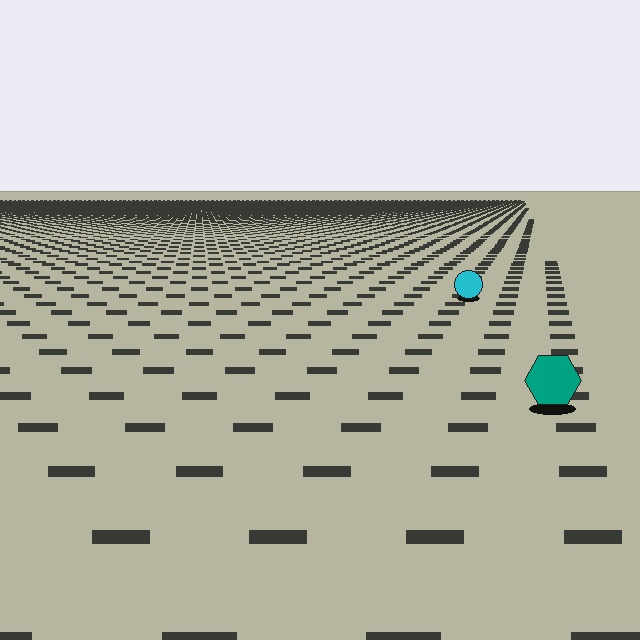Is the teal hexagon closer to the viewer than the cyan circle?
Yes. The teal hexagon is closer — you can tell from the texture gradient: the ground texture is coarser near it.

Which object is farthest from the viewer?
The cyan circle is farthest from the viewer. It appears smaller and the ground texture around it is denser.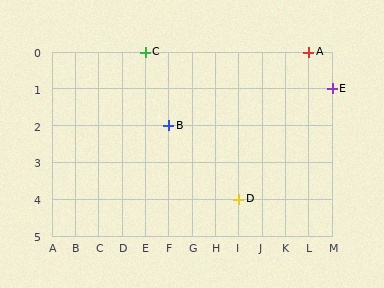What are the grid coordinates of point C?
Point C is at grid coordinates (E, 0).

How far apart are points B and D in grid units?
Points B and D are 3 columns and 2 rows apart (about 3.6 grid units diagonally).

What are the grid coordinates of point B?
Point B is at grid coordinates (F, 2).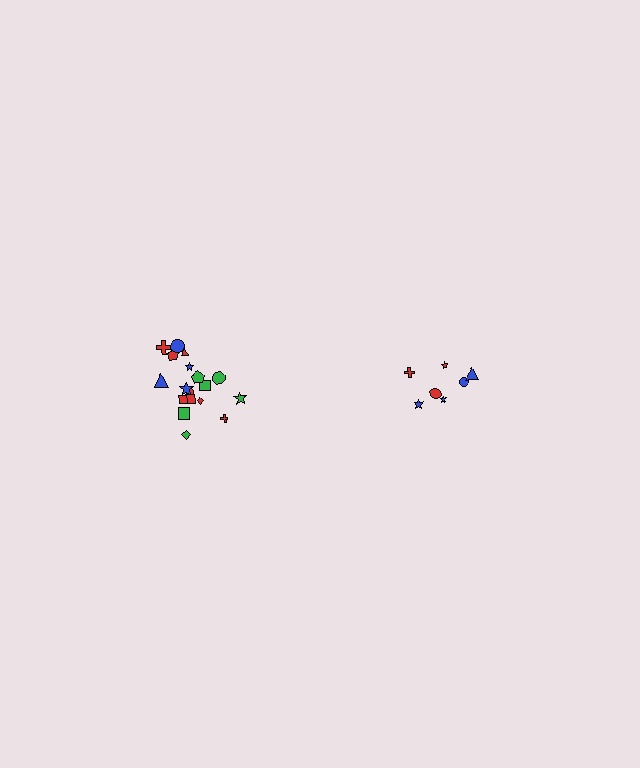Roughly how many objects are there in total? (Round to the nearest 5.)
Roughly 25 objects in total.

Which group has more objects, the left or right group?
The left group.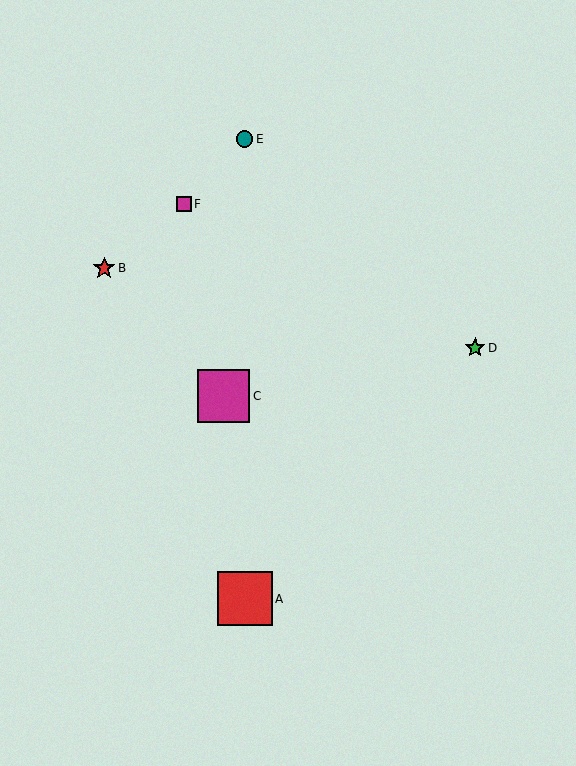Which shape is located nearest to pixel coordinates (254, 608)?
The red square (labeled A) at (245, 599) is nearest to that location.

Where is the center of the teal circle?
The center of the teal circle is at (245, 139).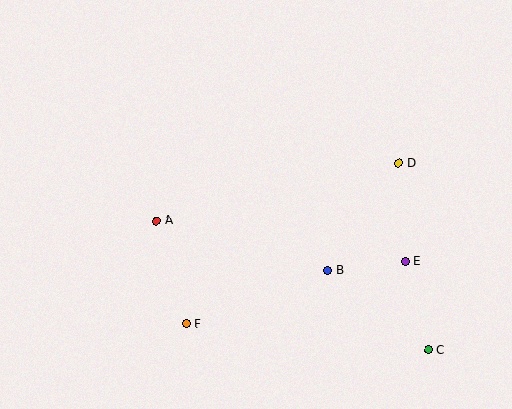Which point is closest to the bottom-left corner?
Point F is closest to the bottom-left corner.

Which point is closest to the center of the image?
Point B at (328, 270) is closest to the center.